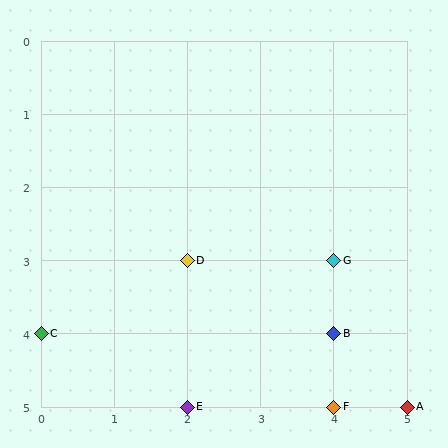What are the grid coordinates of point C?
Point C is at grid coordinates (0, 4).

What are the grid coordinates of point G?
Point G is at grid coordinates (4, 3).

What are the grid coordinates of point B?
Point B is at grid coordinates (4, 4).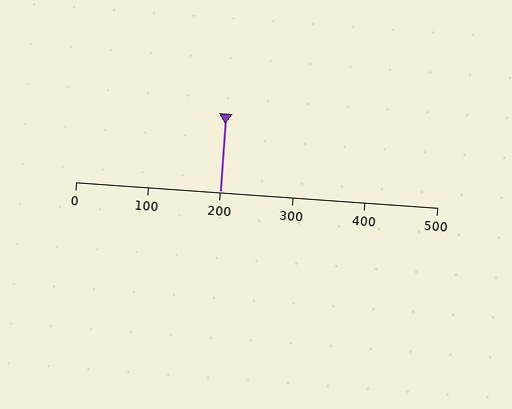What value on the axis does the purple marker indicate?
The marker indicates approximately 200.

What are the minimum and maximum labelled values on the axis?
The axis runs from 0 to 500.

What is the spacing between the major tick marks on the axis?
The major ticks are spaced 100 apart.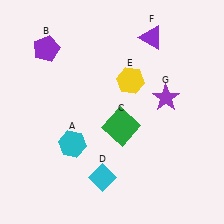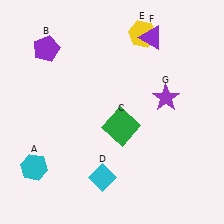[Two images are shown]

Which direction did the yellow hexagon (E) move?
The yellow hexagon (E) moved up.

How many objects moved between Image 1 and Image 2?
2 objects moved between the two images.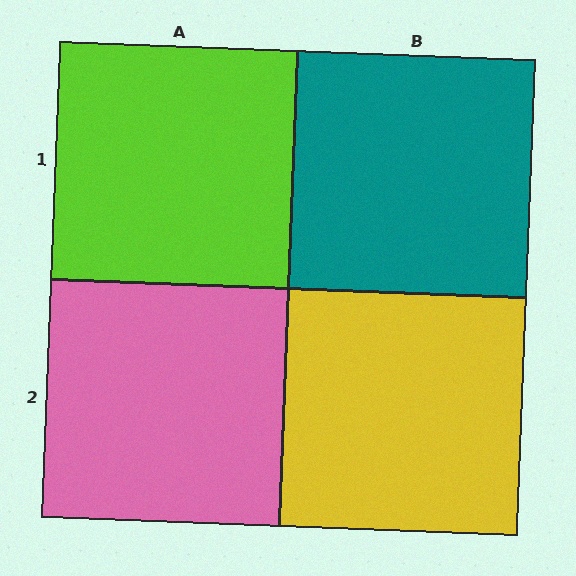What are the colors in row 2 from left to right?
Pink, yellow.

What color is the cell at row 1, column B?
Teal.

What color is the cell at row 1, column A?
Lime.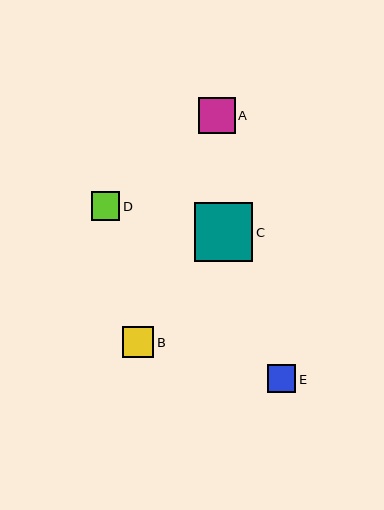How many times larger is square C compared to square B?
Square C is approximately 1.9 times the size of square B.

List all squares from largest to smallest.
From largest to smallest: C, A, B, D, E.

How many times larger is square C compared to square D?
Square C is approximately 2.0 times the size of square D.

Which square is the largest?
Square C is the largest with a size of approximately 58 pixels.